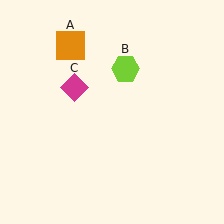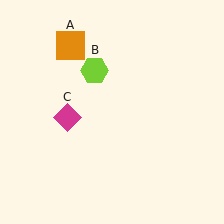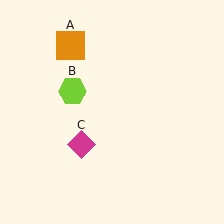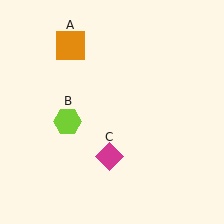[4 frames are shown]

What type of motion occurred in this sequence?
The lime hexagon (object B), magenta diamond (object C) rotated counterclockwise around the center of the scene.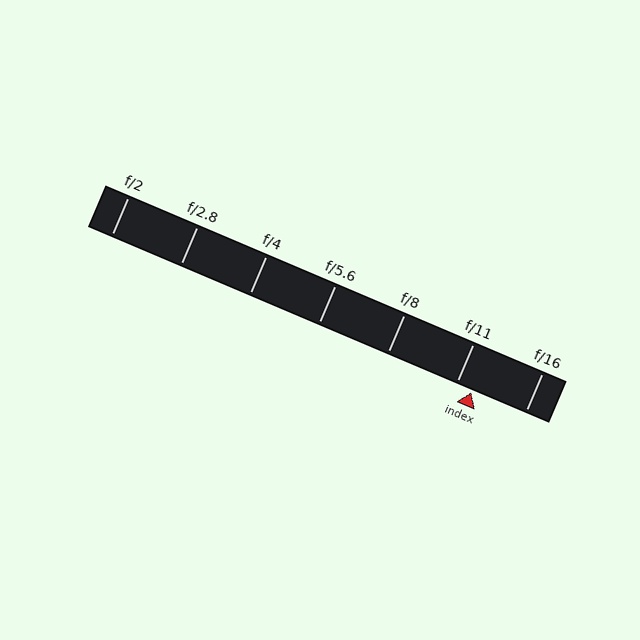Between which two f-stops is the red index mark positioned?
The index mark is between f/11 and f/16.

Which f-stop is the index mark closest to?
The index mark is closest to f/11.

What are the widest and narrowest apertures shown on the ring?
The widest aperture shown is f/2 and the narrowest is f/16.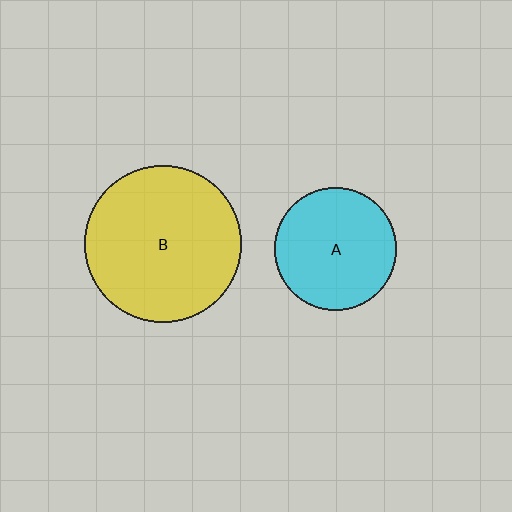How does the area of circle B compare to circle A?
Approximately 1.6 times.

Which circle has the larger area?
Circle B (yellow).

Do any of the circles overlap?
No, none of the circles overlap.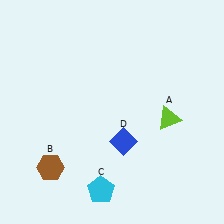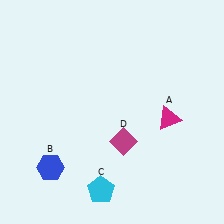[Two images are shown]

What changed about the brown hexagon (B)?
In Image 1, B is brown. In Image 2, it changed to blue.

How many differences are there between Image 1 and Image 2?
There are 3 differences between the two images.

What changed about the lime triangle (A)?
In Image 1, A is lime. In Image 2, it changed to magenta.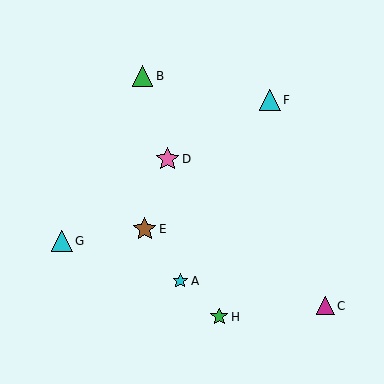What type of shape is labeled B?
Shape B is a green triangle.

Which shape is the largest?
The pink star (labeled D) is the largest.